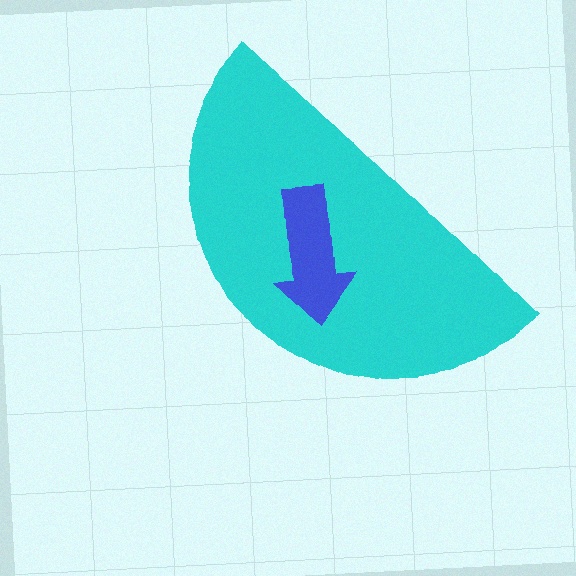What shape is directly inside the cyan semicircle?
The blue arrow.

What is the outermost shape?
The cyan semicircle.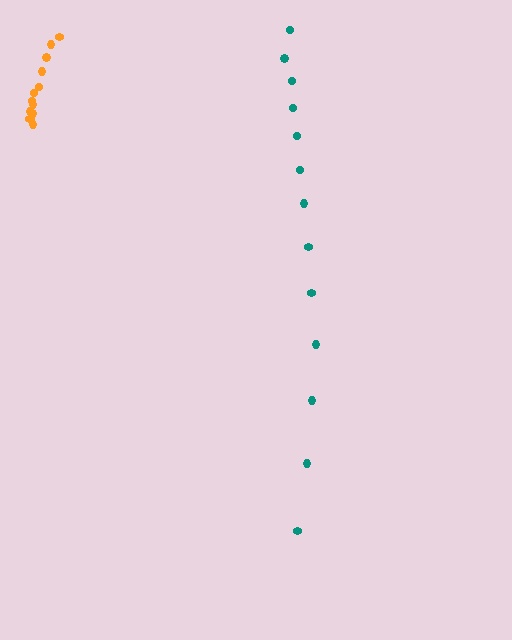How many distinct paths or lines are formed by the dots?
There are 2 distinct paths.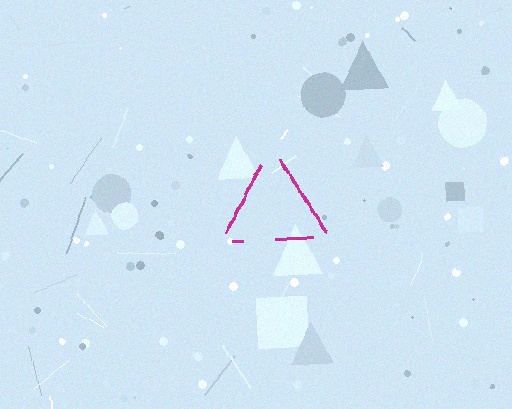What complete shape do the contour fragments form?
The contour fragments form a triangle.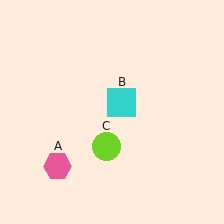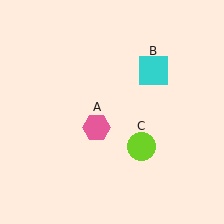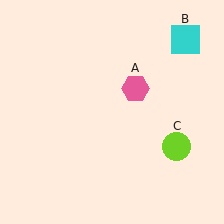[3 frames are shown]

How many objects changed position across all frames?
3 objects changed position: pink hexagon (object A), cyan square (object B), lime circle (object C).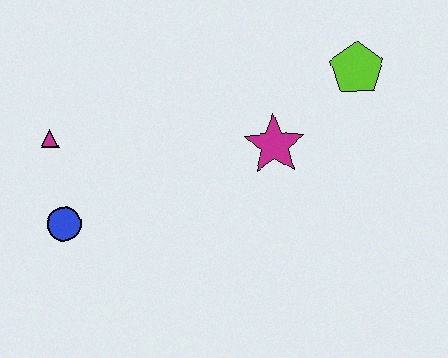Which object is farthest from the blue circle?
The lime pentagon is farthest from the blue circle.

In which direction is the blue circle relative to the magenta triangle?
The blue circle is below the magenta triangle.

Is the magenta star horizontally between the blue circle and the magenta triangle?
No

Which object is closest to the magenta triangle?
The blue circle is closest to the magenta triangle.